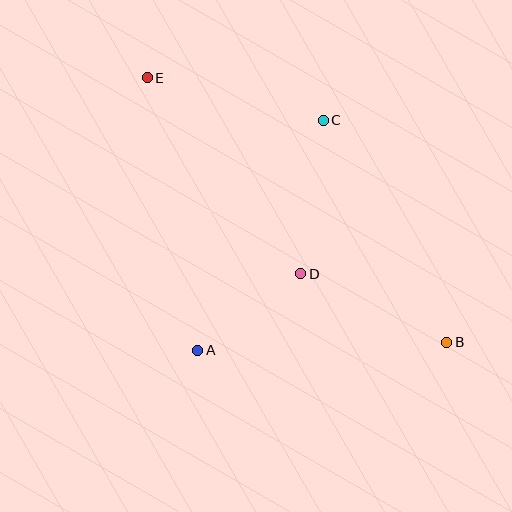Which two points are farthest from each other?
Points B and E are farthest from each other.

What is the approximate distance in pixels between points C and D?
The distance between C and D is approximately 155 pixels.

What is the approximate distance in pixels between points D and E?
The distance between D and E is approximately 249 pixels.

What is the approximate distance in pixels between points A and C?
The distance between A and C is approximately 262 pixels.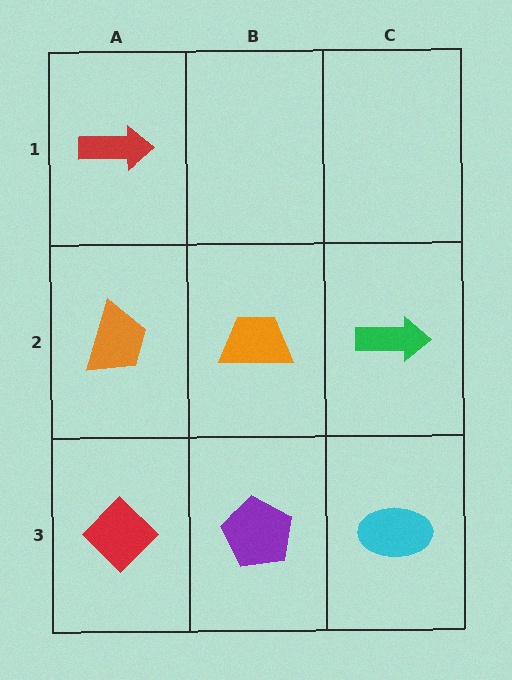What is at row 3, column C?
A cyan ellipse.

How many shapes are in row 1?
1 shape.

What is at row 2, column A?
An orange trapezoid.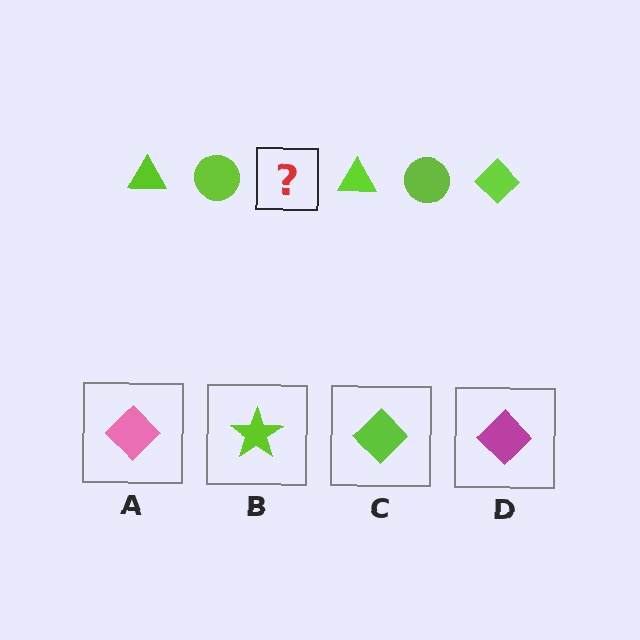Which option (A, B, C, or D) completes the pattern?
C.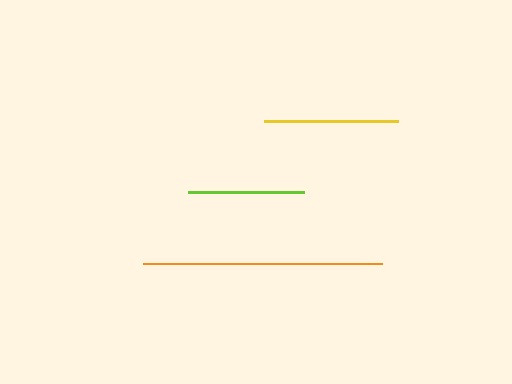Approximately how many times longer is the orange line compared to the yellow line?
The orange line is approximately 1.8 times the length of the yellow line.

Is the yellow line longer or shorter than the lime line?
The yellow line is longer than the lime line.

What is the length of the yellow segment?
The yellow segment is approximately 134 pixels long.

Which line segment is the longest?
The orange line is the longest at approximately 239 pixels.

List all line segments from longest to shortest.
From longest to shortest: orange, yellow, lime.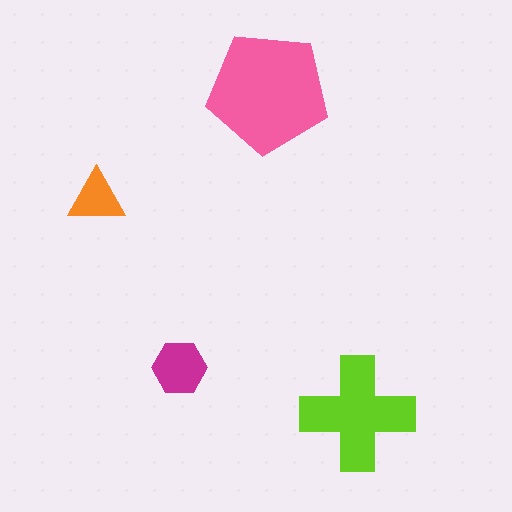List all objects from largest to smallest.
The pink pentagon, the lime cross, the magenta hexagon, the orange triangle.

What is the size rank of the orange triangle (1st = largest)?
4th.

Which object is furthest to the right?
The lime cross is rightmost.